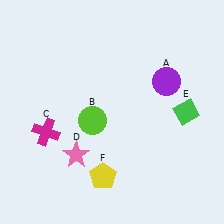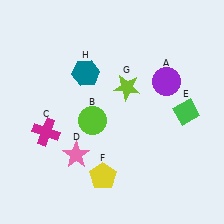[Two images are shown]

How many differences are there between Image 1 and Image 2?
There are 2 differences between the two images.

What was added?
A lime star (G), a teal hexagon (H) were added in Image 2.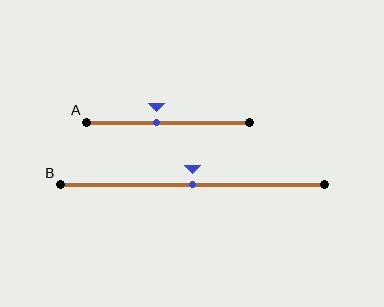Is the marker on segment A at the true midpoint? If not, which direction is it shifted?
No, the marker on segment A is shifted to the left by about 7% of the segment length.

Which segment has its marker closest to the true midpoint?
Segment B has its marker closest to the true midpoint.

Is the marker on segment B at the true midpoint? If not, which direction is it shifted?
Yes, the marker on segment B is at the true midpoint.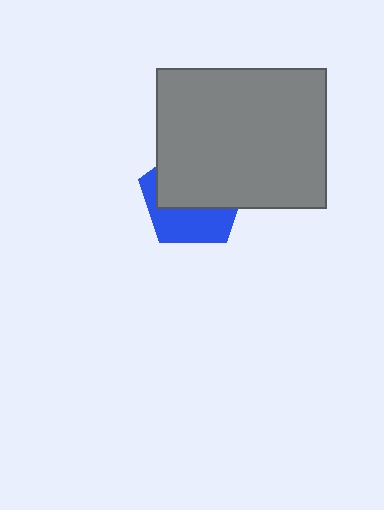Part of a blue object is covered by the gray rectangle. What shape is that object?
It is a pentagon.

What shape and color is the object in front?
The object in front is a gray rectangle.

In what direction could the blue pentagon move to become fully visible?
The blue pentagon could move down. That would shift it out from behind the gray rectangle entirely.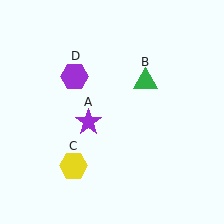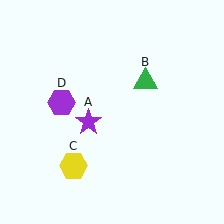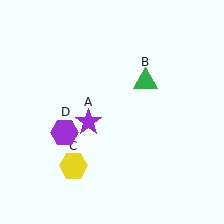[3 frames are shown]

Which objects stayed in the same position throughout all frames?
Purple star (object A) and green triangle (object B) and yellow hexagon (object C) remained stationary.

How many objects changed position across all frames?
1 object changed position: purple hexagon (object D).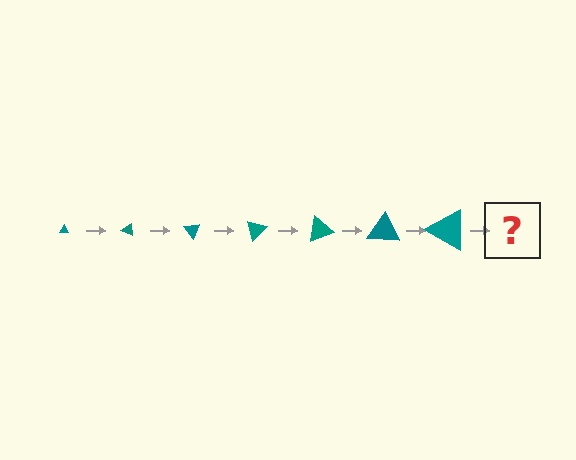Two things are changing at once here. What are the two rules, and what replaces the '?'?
The two rules are that the triangle grows larger each step and it rotates 25 degrees each step. The '?' should be a triangle, larger than the previous one and rotated 175 degrees from the start.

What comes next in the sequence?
The next element should be a triangle, larger than the previous one and rotated 175 degrees from the start.